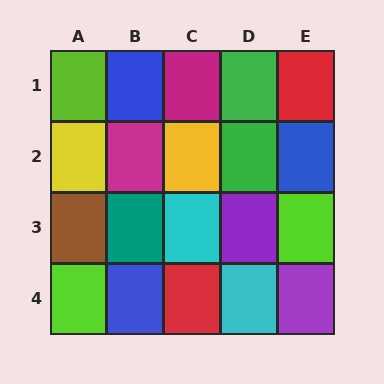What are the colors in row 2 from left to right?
Yellow, magenta, yellow, green, blue.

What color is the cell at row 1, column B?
Blue.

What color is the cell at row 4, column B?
Blue.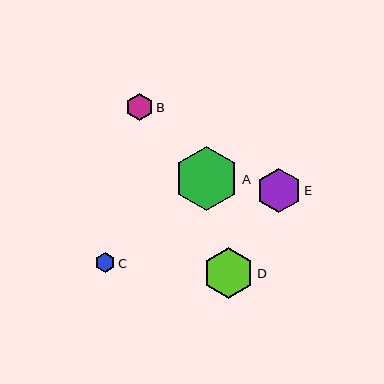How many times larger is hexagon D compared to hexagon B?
Hexagon D is approximately 1.9 times the size of hexagon B.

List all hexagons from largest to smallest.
From largest to smallest: A, D, E, B, C.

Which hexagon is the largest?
Hexagon A is the largest with a size of approximately 65 pixels.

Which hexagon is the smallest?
Hexagon C is the smallest with a size of approximately 20 pixels.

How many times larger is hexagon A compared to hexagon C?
Hexagon A is approximately 3.2 times the size of hexagon C.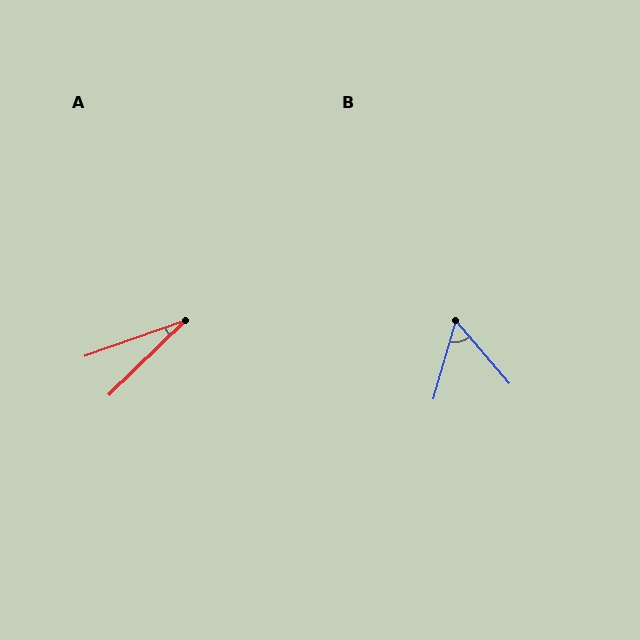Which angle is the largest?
B, at approximately 56 degrees.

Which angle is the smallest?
A, at approximately 25 degrees.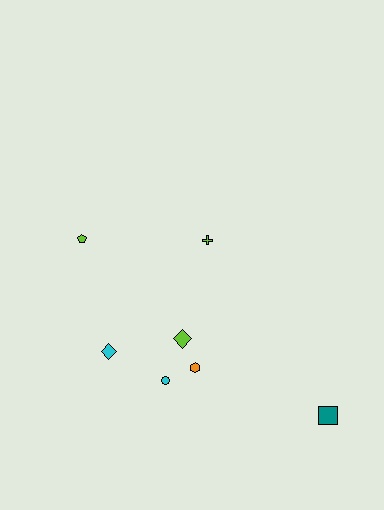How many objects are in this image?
There are 7 objects.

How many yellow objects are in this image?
There are no yellow objects.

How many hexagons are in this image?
There is 1 hexagon.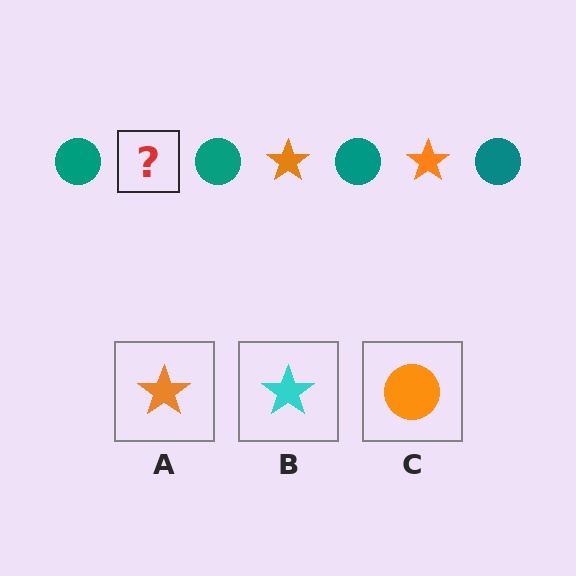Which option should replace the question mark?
Option A.